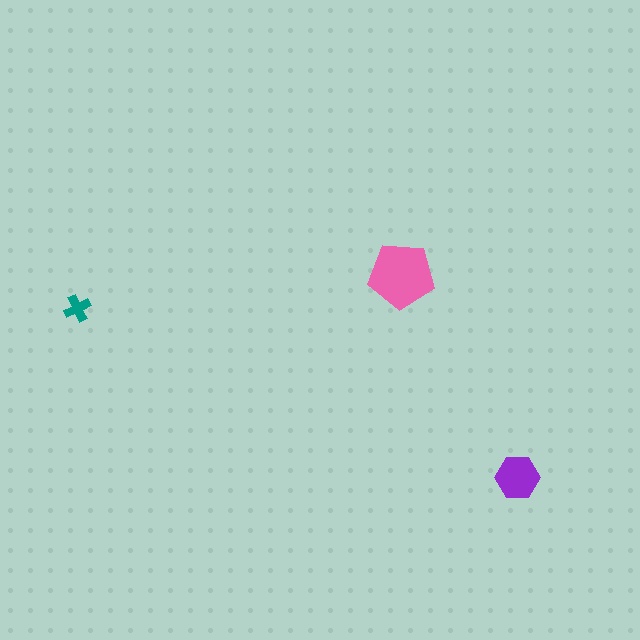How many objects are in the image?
There are 3 objects in the image.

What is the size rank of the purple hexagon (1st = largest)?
2nd.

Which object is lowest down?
The purple hexagon is bottommost.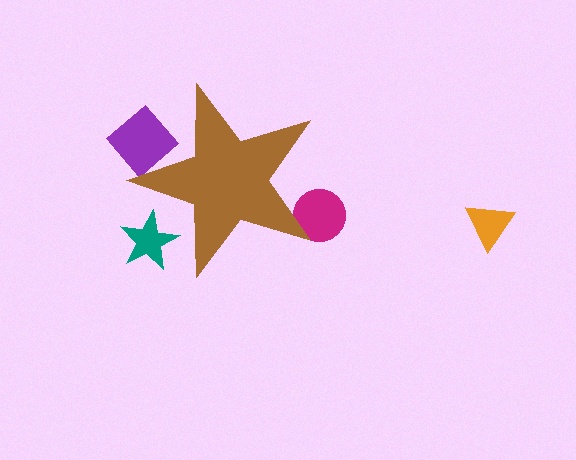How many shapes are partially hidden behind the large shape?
3 shapes are partially hidden.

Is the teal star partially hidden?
Yes, the teal star is partially hidden behind the brown star.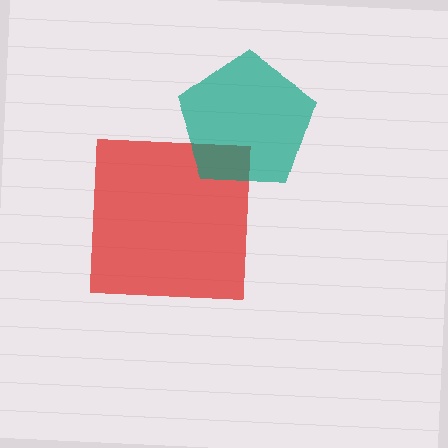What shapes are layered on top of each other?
The layered shapes are: a red square, a teal pentagon.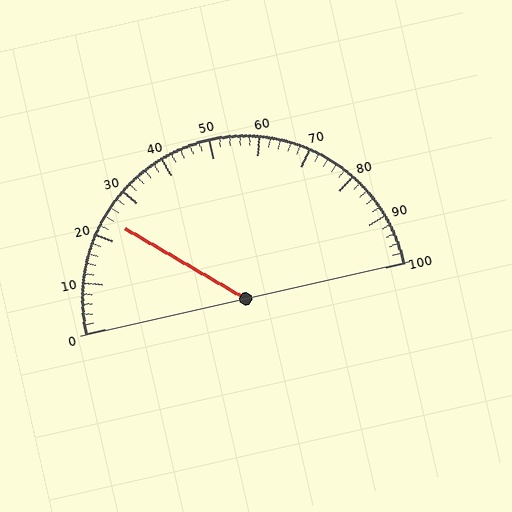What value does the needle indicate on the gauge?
The needle indicates approximately 24.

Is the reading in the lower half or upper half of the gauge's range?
The reading is in the lower half of the range (0 to 100).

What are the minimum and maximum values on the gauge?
The gauge ranges from 0 to 100.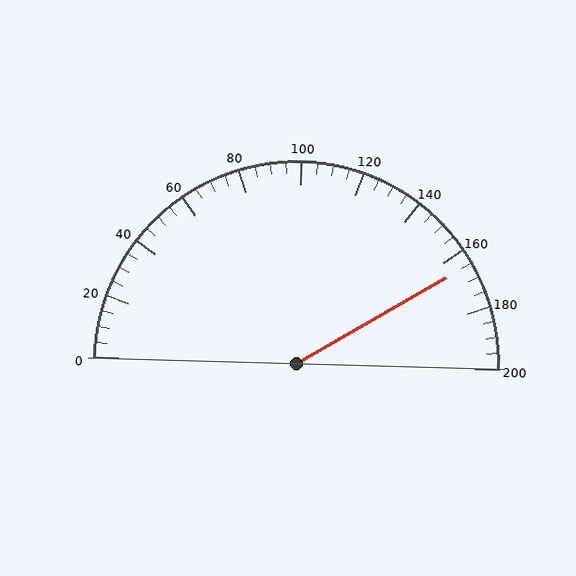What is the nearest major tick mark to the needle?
The nearest major tick mark is 160.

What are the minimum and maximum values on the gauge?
The gauge ranges from 0 to 200.